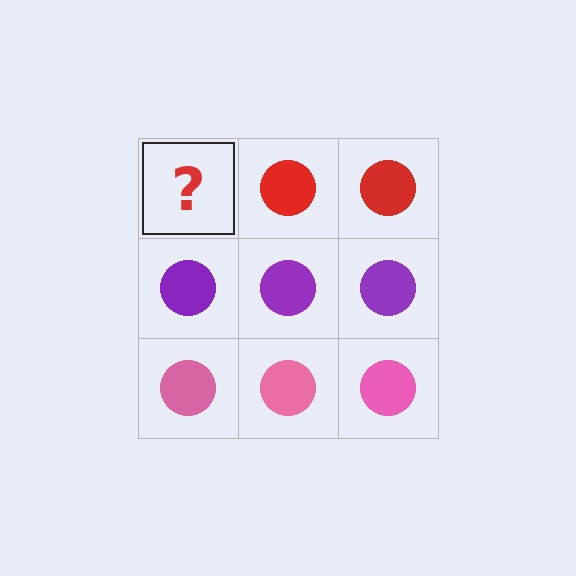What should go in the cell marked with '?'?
The missing cell should contain a red circle.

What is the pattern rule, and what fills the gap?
The rule is that each row has a consistent color. The gap should be filled with a red circle.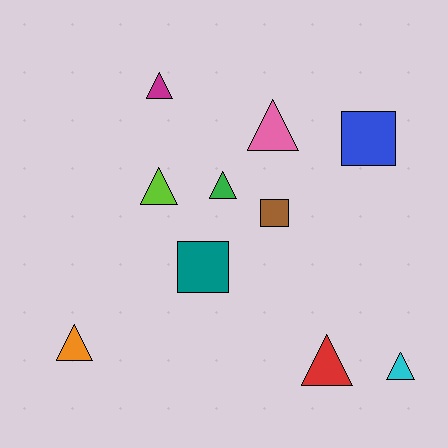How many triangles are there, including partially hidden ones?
There are 7 triangles.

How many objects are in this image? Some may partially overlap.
There are 10 objects.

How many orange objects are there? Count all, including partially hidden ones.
There is 1 orange object.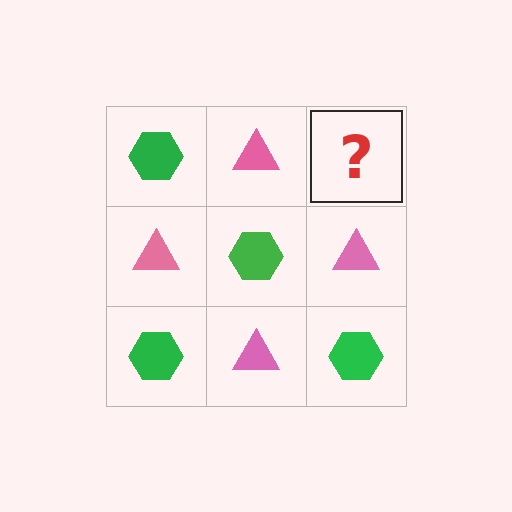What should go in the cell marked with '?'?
The missing cell should contain a green hexagon.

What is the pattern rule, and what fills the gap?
The rule is that it alternates green hexagon and pink triangle in a checkerboard pattern. The gap should be filled with a green hexagon.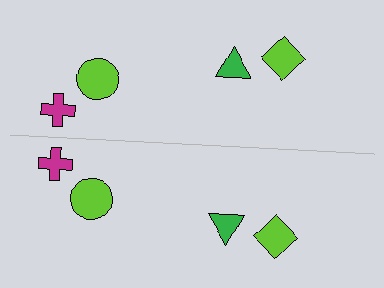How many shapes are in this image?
There are 8 shapes in this image.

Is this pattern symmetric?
Yes, this pattern has bilateral (reflection) symmetry.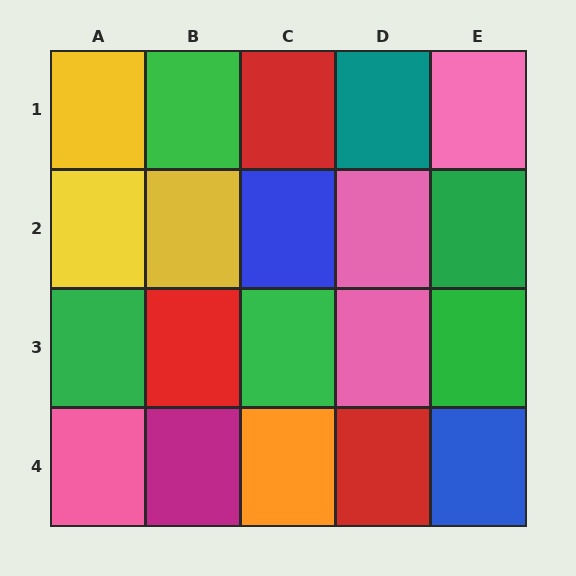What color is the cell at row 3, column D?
Pink.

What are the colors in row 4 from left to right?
Pink, magenta, orange, red, blue.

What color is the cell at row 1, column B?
Green.